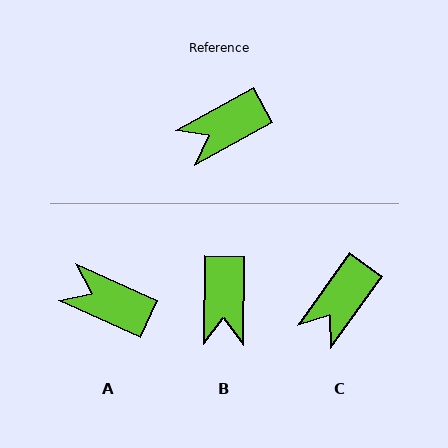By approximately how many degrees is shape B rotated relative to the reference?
Approximately 60 degrees counter-clockwise.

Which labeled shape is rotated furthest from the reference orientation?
B, about 60 degrees away.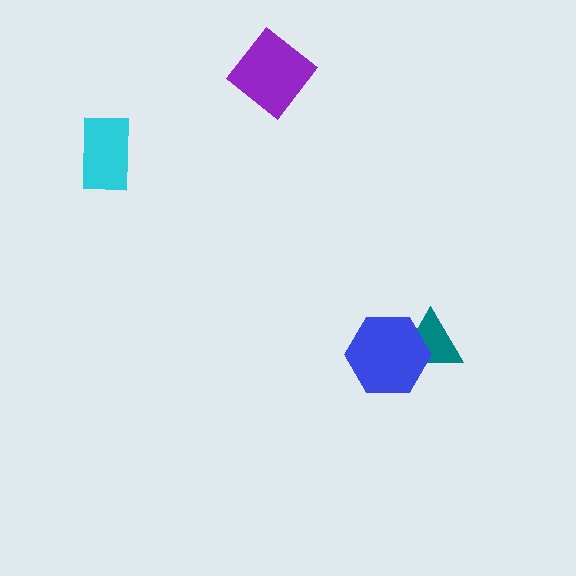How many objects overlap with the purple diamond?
0 objects overlap with the purple diamond.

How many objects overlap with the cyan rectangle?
0 objects overlap with the cyan rectangle.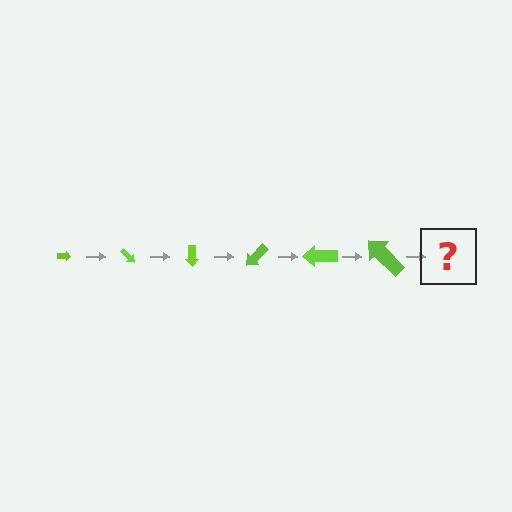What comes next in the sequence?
The next element should be an arrow, larger than the previous one and rotated 270 degrees from the start.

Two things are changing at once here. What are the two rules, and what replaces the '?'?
The two rules are that the arrow grows larger each step and it rotates 45 degrees each step. The '?' should be an arrow, larger than the previous one and rotated 270 degrees from the start.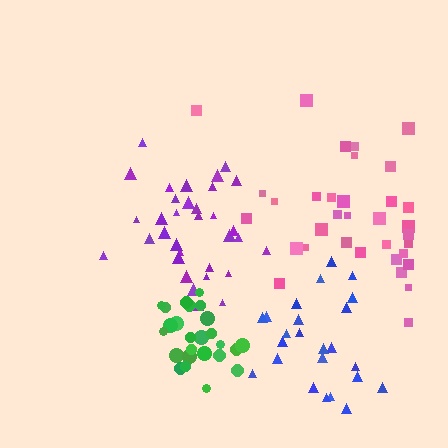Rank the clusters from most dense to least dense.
green, purple, blue, pink.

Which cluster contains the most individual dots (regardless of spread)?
Pink (35).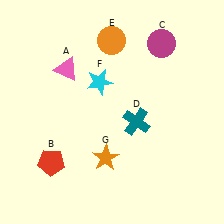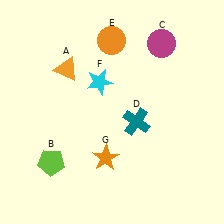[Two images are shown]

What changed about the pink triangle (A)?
In Image 1, A is pink. In Image 2, it changed to orange.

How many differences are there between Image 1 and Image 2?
There are 2 differences between the two images.